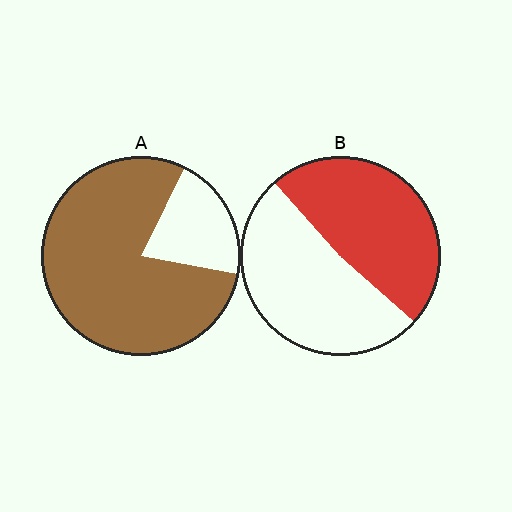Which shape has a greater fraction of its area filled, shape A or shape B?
Shape A.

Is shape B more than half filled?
Roughly half.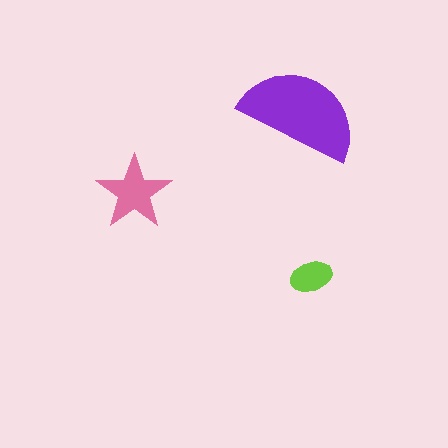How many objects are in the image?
There are 3 objects in the image.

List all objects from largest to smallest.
The purple semicircle, the pink star, the lime ellipse.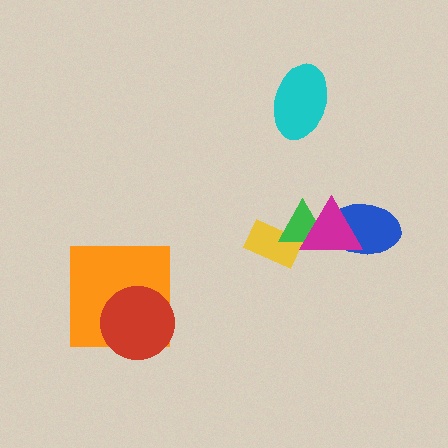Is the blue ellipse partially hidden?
Yes, it is partially covered by another shape.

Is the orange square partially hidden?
Yes, it is partially covered by another shape.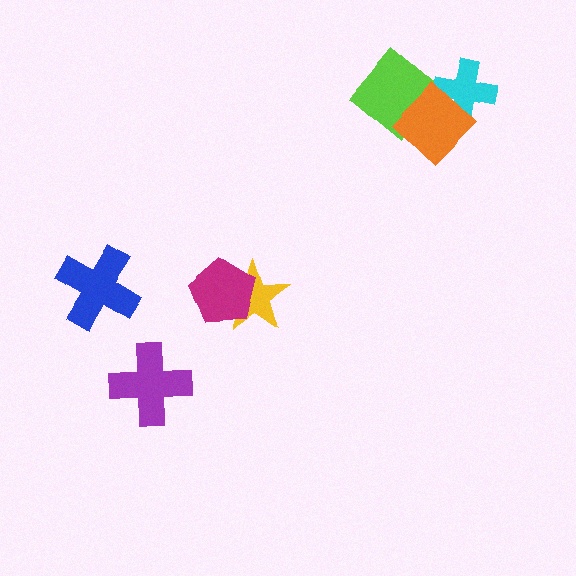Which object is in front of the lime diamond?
The orange diamond is in front of the lime diamond.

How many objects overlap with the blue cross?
0 objects overlap with the blue cross.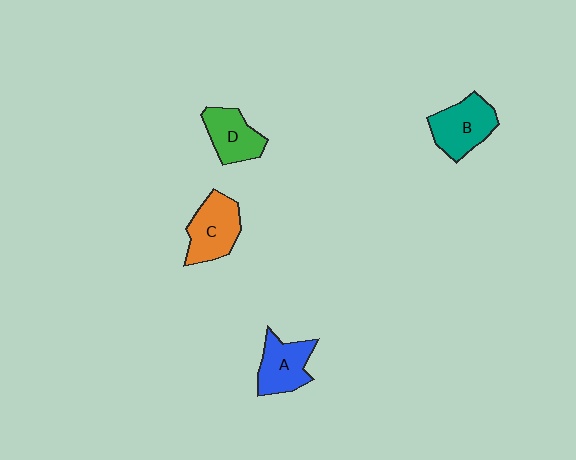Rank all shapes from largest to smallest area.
From largest to smallest: B (teal), C (orange), A (blue), D (green).